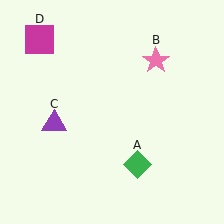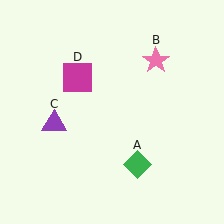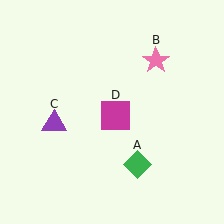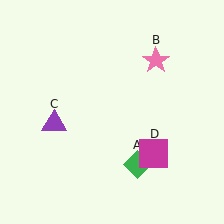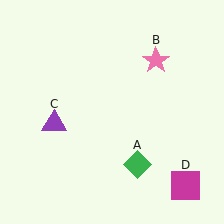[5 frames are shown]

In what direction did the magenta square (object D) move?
The magenta square (object D) moved down and to the right.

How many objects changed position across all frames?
1 object changed position: magenta square (object D).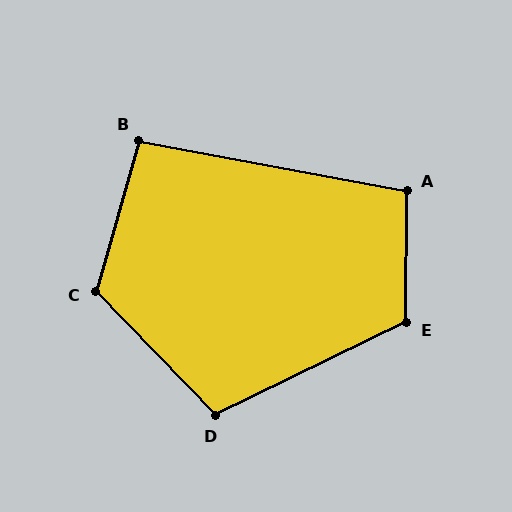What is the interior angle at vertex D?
Approximately 108 degrees (obtuse).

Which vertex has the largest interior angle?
C, at approximately 120 degrees.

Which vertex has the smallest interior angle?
B, at approximately 95 degrees.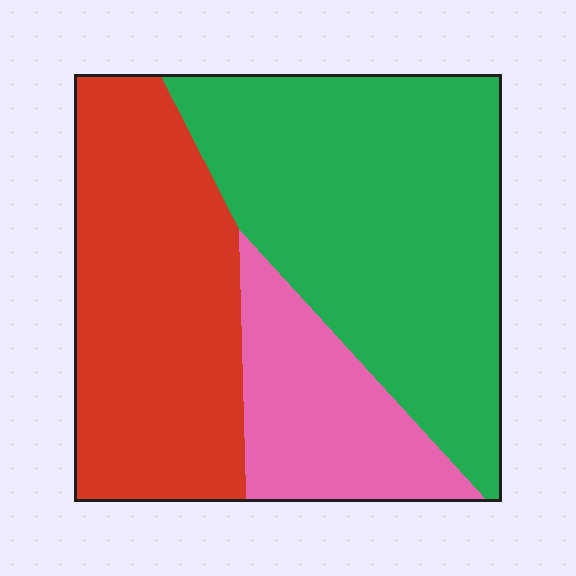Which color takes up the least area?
Pink, at roughly 20%.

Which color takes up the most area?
Green, at roughly 45%.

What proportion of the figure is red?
Red covers 36% of the figure.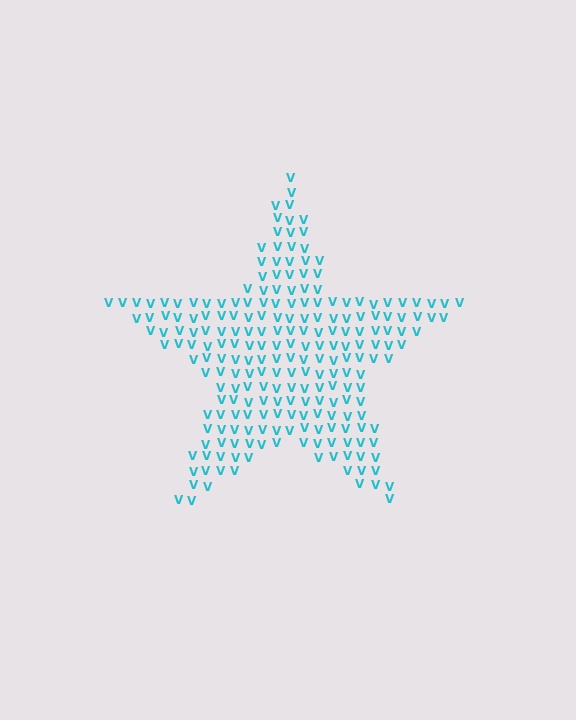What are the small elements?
The small elements are letter V's.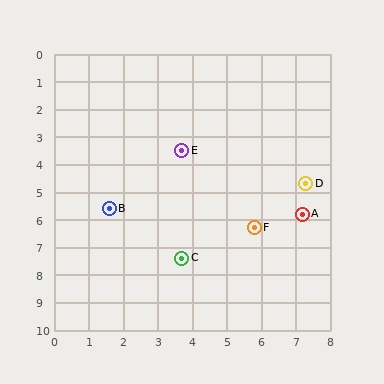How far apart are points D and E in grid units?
Points D and E are about 3.8 grid units apart.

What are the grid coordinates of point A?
Point A is at approximately (7.2, 5.8).